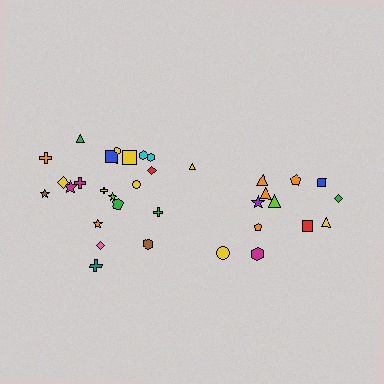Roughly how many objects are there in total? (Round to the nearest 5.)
Roughly 35 objects in total.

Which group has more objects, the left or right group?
The left group.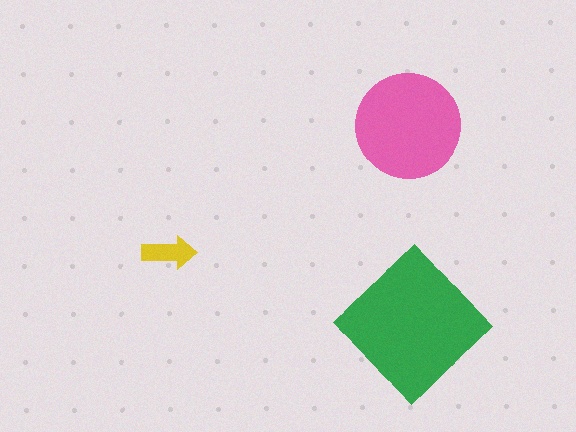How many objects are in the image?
There are 3 objects in the image.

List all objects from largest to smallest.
The green diamond, the pink circle, the yellow arrow.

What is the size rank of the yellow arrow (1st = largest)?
3rd.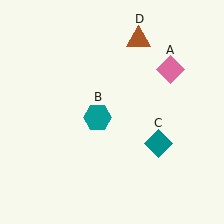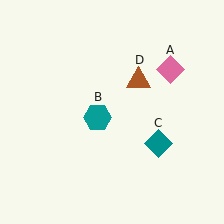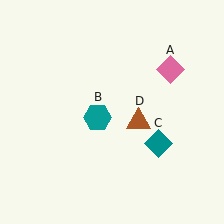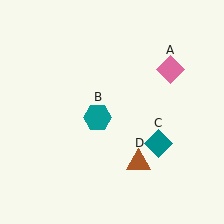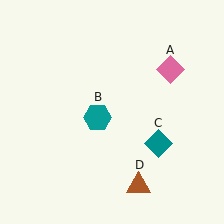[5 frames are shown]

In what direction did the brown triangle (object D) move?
The brown triangle (object D) moved down.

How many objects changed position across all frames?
1 object changed position: brown triangle (object D).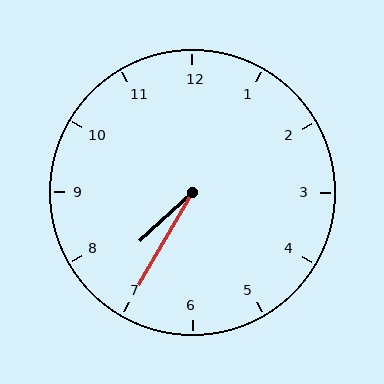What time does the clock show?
7:35.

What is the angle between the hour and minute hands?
Approximately 18 degrees.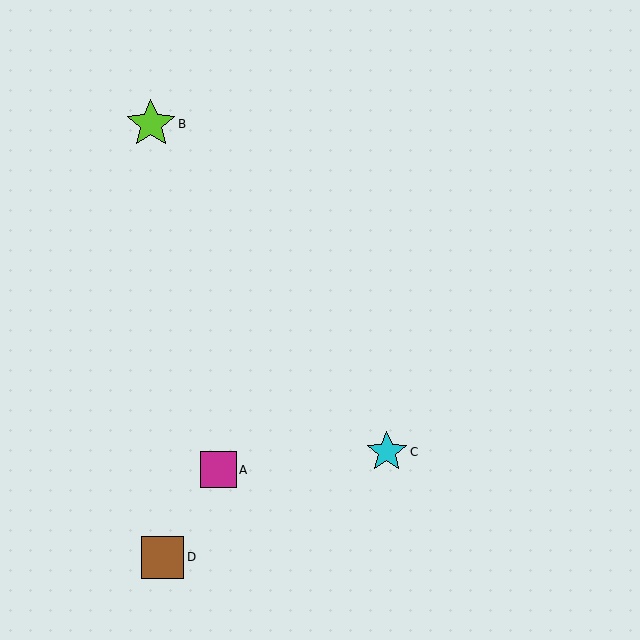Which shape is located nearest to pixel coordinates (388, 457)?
The cyan star (labeled C) at (387, 452) is nearest to that location.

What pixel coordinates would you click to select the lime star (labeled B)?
Click at (151, 124) to select the lime star B.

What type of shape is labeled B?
Shape B is a lime star.